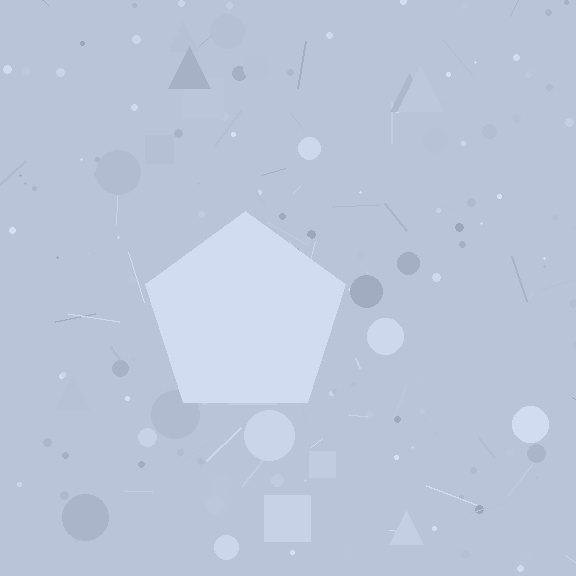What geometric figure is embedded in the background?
A pentagon is embedded in the background.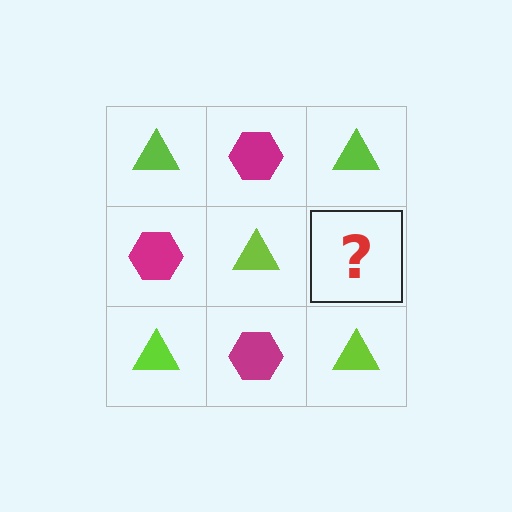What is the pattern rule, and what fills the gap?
The rule is that it alternates lime triangle and magenta hexagon in a checkerboard pattern. The gap should be filled with a magenta hexagon.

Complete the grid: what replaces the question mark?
The question mark should be replaced with a magenta hexagon.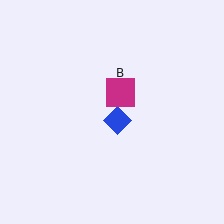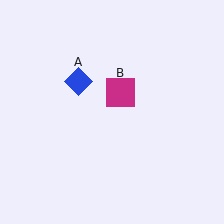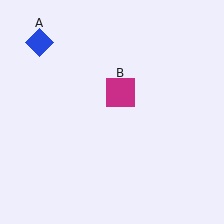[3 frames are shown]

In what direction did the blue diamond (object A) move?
The blue diamond (object A) moved up and to the left.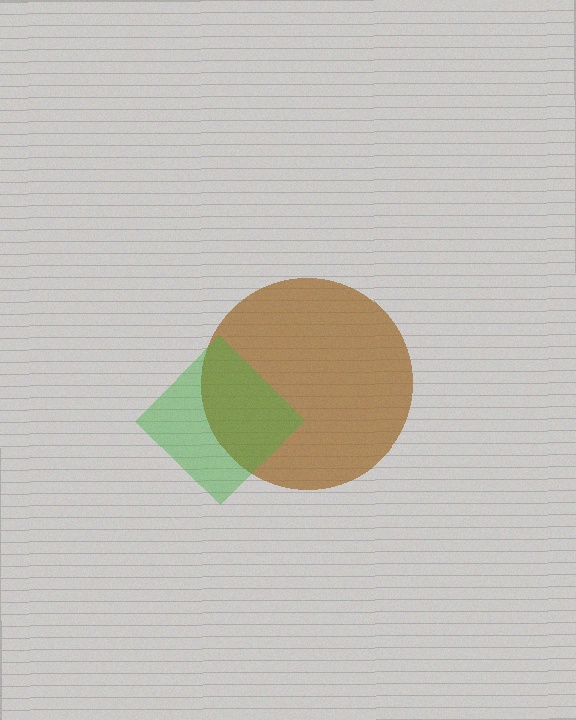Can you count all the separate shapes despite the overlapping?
Yes, there are 2 separate shapes.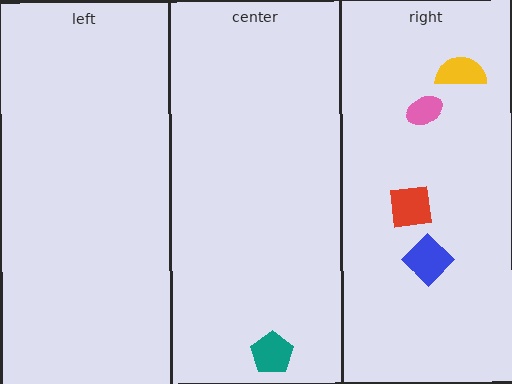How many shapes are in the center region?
1.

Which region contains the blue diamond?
The right region.